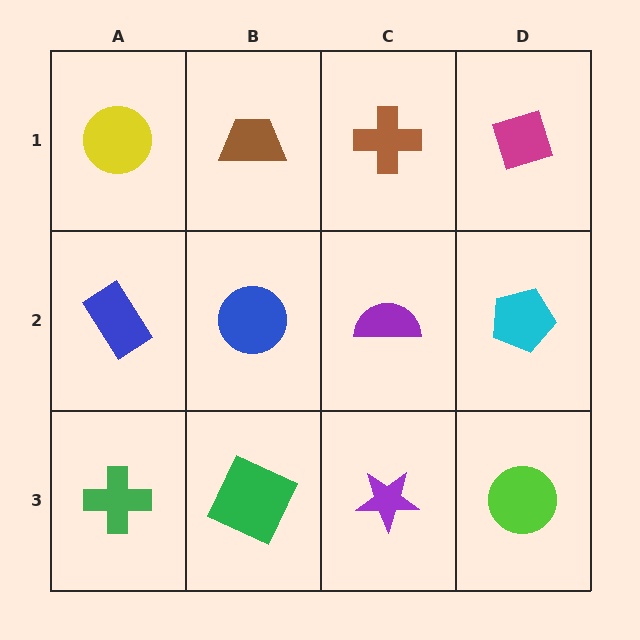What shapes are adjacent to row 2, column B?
A brown trapezoid (row 1, column B), a green square (row 3, column B), a blue rectangle (row 2, column A), a purple semicircle (row 2, column C).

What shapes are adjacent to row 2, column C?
A brown cross (row 1, column C), a purple star (row 3, column C), a blue circle (row 2, column B), a cyan pentagon (row 2, column D).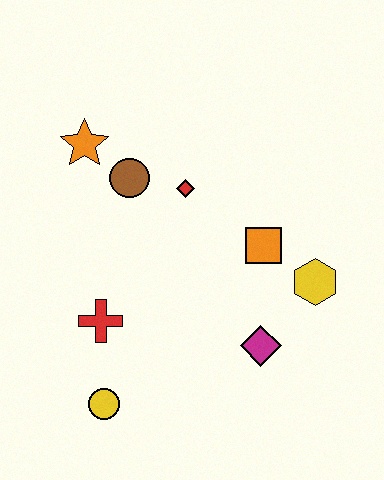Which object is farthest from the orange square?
The yellow circle is farthest from the orange square.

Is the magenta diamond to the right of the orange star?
Yes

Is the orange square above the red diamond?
No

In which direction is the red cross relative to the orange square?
The red cross is to the left of the orange square.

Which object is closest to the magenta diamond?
The yellow hexagon is closest to the magenta diamond.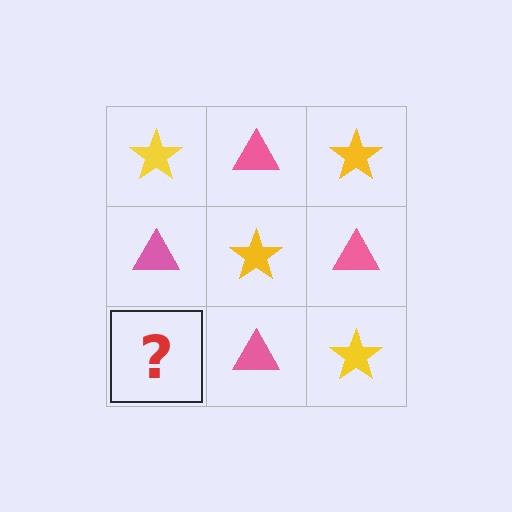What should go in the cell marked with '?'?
The missing cell should contain a yellow star.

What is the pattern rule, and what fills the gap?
The rule is that it alternates yellow star and pink triangle in a checkerboard pattern. The gap should be filled with a yellow star.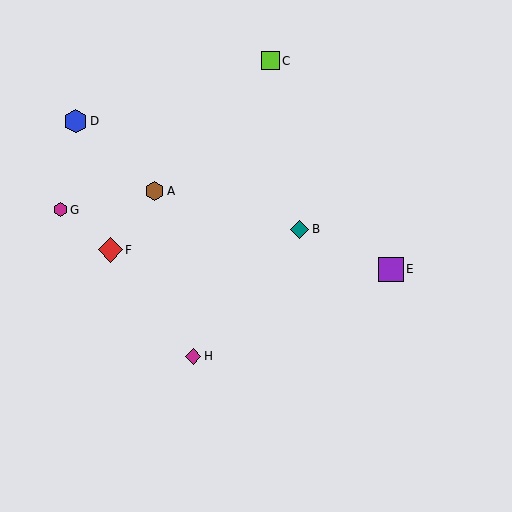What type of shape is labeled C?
Shape C is a lime square.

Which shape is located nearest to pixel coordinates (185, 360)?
The magenta diamond (labeled H) at (193, 356) is nearest to that location.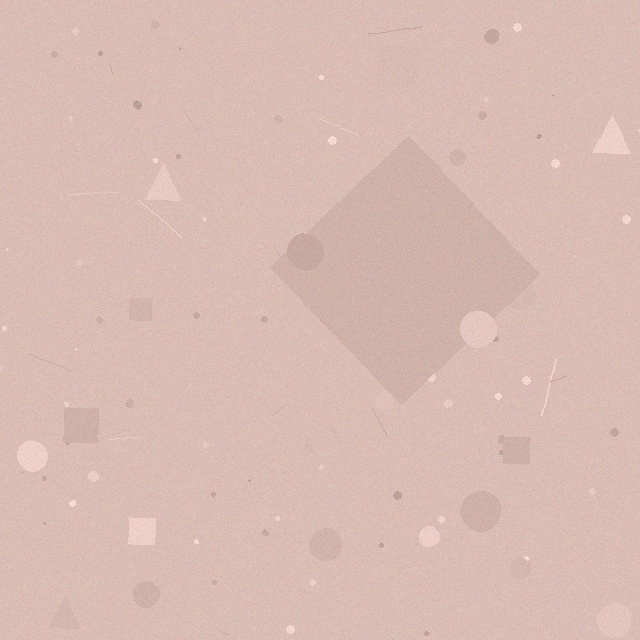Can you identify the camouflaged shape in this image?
The camouflaged shape is a diamond.